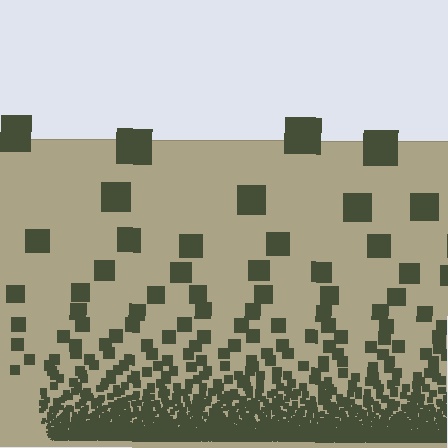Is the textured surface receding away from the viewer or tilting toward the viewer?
The surface appears to tilt toward the viewer. Texture elements get larger and sparser toward the top.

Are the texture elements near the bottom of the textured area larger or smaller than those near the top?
Smaller. The gradient is inverted — elements near the bottom are smaller and denser.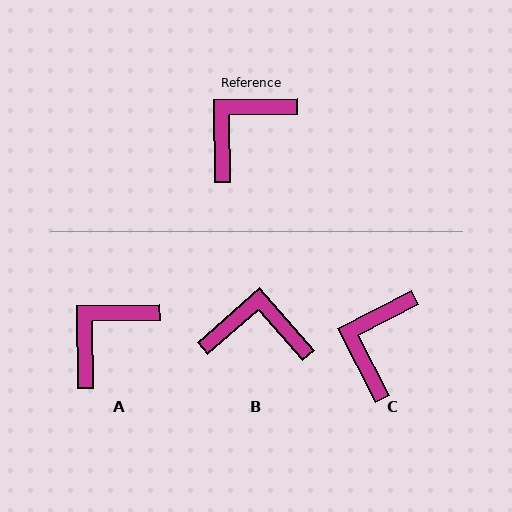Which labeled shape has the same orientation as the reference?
A.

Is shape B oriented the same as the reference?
No, it is off by about 50 degrees.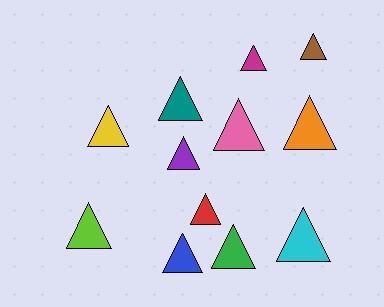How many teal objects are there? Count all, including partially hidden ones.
There is 1 teal object.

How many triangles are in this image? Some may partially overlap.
There are 12 triangles.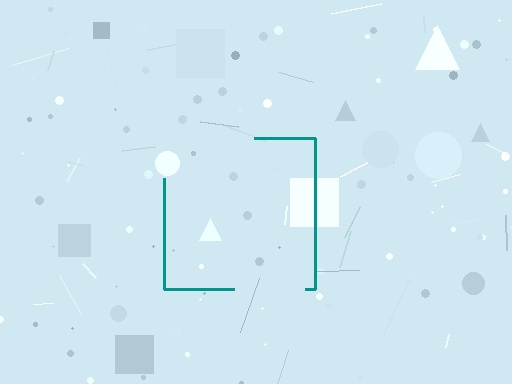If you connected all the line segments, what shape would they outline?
They would outline a square.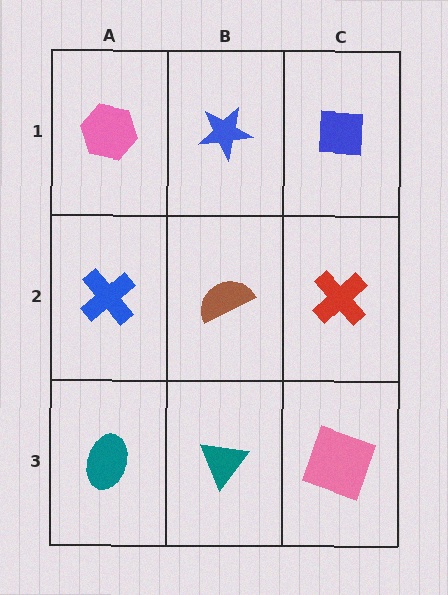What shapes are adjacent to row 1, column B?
A brown semicircle (row 2, column B), a pink hexagon (row 1, column A), a blue square (row 1, column C).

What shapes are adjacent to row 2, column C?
A blue square (row 1, column C), a pink square (row 3, column C), a brown semicircle (row 2, column B).